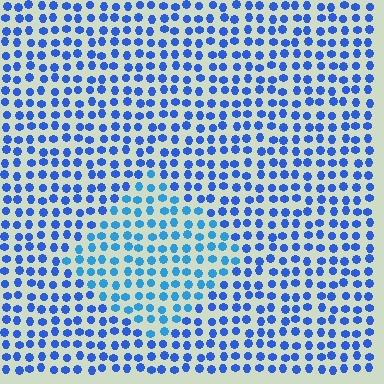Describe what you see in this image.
The image is filled with small blue elements in a uniform arrangement. A diamond-shaped region is visible where the elements are tinted to a slightly different hue, forming a subtle color boundary.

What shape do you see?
I see a diamond.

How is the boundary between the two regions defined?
The boundary is defined purely by a slight shift in hue (about 23 degrees). Spacing, size, and orientation are identical on both sides.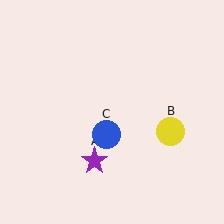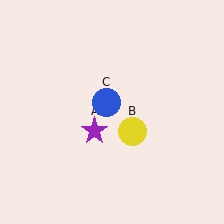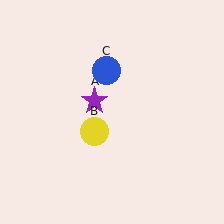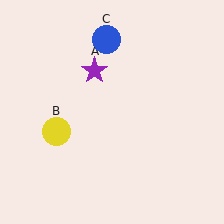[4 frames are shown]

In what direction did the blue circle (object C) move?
The blue circle (object C) moved up.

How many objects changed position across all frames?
3 objects changed position: purple star (object A), yellow circle (object B), blue circle (object C).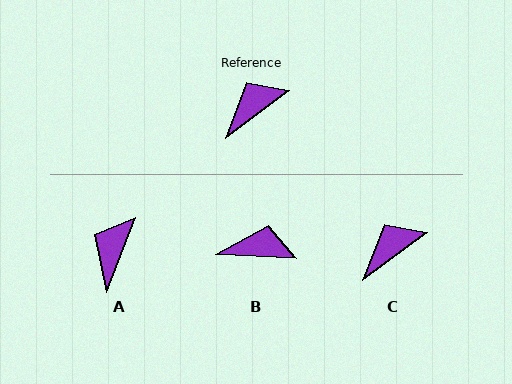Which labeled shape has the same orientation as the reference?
C.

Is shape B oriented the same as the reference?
No, it is off by about 40 degrees.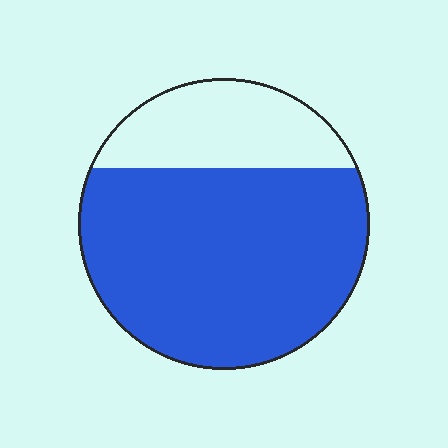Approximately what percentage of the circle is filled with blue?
Approximately 75%.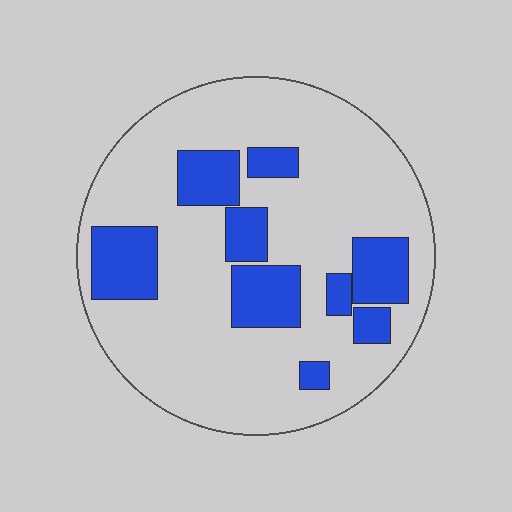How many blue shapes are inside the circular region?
9.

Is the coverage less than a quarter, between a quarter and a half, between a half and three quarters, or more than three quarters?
Less than a quarter.